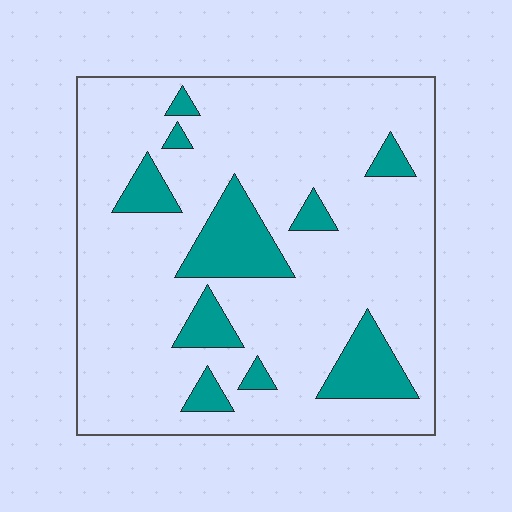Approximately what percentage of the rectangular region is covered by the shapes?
Approximately 15%.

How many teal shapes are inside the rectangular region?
10.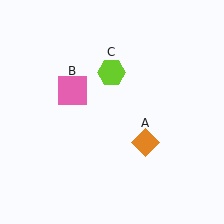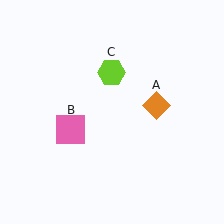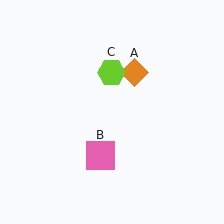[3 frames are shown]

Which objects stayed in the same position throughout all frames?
Lime hexagon (object C) remained stationary.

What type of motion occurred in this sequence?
The orange diamond (object A), pink square (object B) rotated counterclockwise around the center of the scene.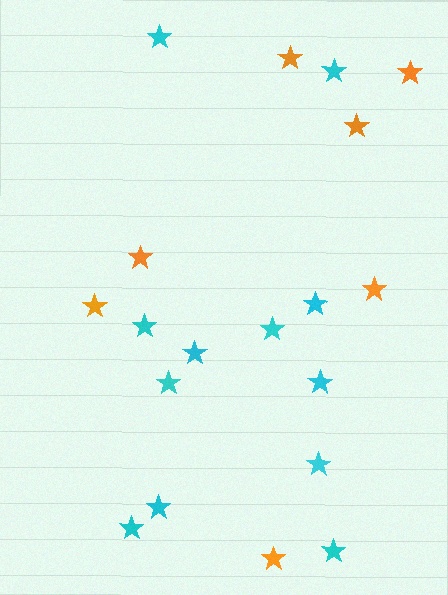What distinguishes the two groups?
There are 2 groups: one group of cyan stars (12) and one group of orange stars (7).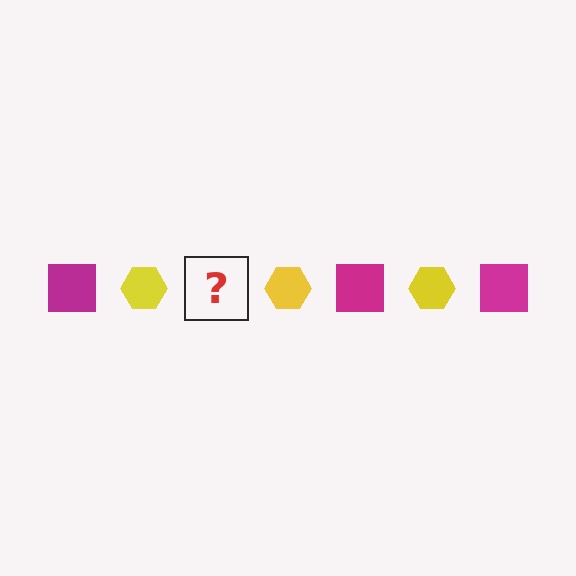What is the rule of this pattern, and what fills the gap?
The rule is that the pattern alternates between magenta square and yellow hexagon. The gap should be filled with a magenta square.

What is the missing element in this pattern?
The missing element is a magenta square.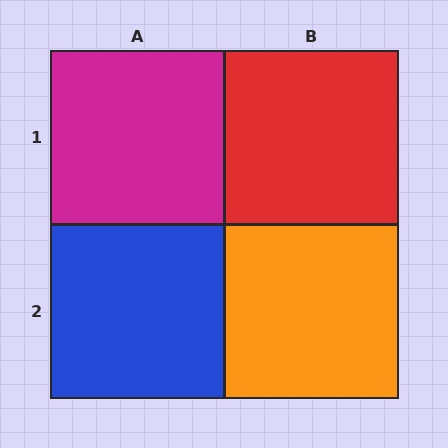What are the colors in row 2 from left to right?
Blue, orange.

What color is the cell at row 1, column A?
Magenta.